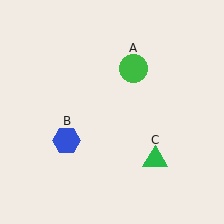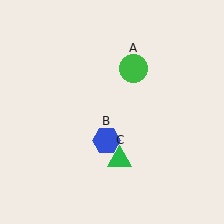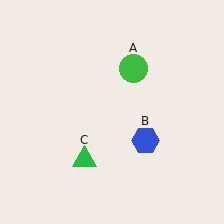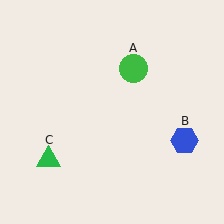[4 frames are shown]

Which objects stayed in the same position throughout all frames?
Green circle (object A) remained stationary.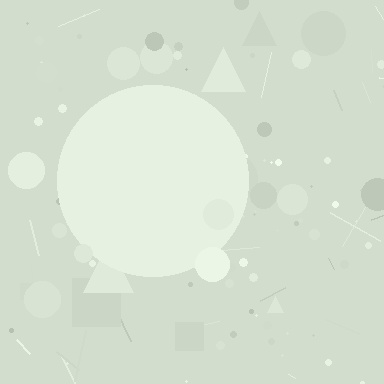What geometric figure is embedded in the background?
A circle is embedded in the background.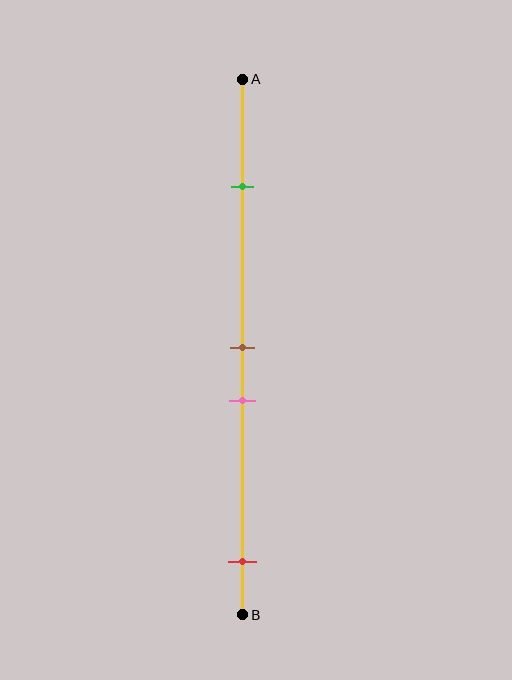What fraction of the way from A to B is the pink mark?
The pink mark is approximately 60% (0.6) of the way from A to B.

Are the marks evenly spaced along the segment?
No, the marks are not evenly spaced.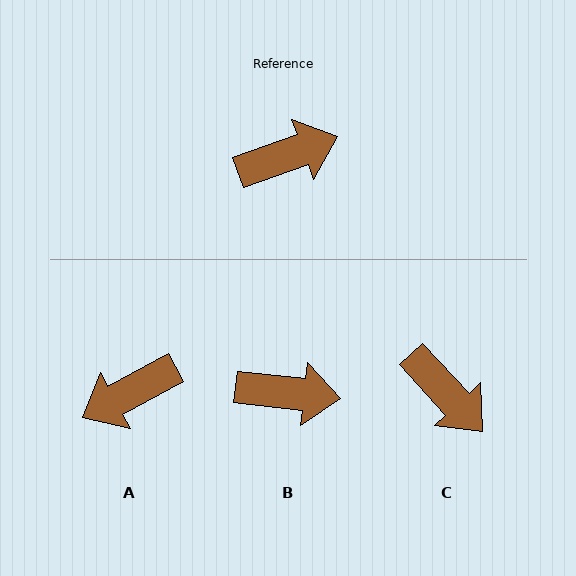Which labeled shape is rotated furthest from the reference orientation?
A, about 172 degrees away.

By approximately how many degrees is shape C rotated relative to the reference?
Approximately 67 degrees clockwise.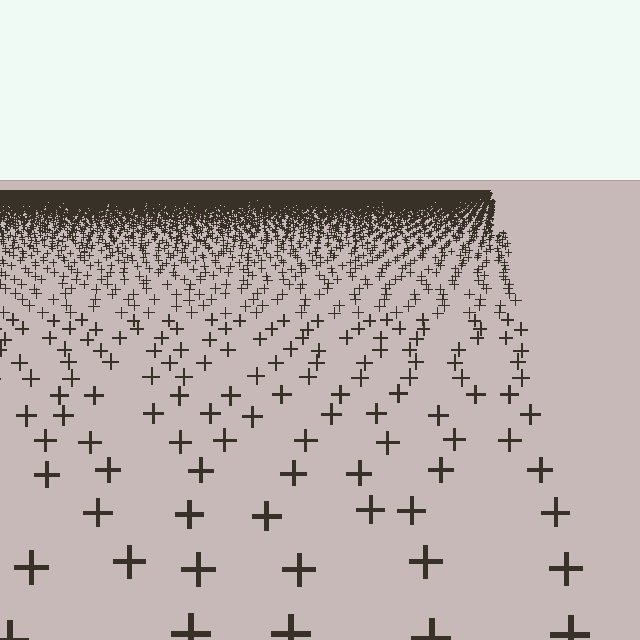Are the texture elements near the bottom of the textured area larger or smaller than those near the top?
Larger. Near the bottom, elements are closer to the viewer and appear at a bigger on-screen size.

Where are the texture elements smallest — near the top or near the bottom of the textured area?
Near the top.